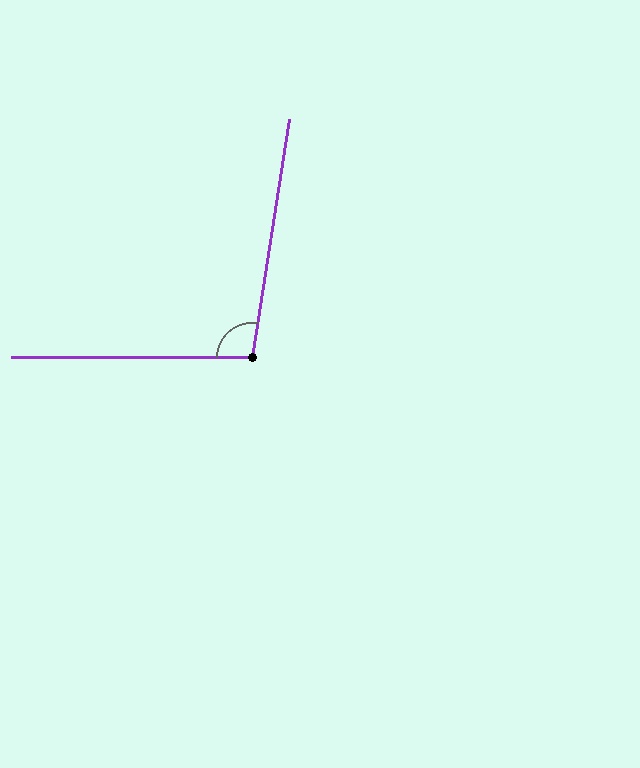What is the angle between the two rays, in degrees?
Approximately 99 degrees.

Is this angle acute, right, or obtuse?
It is obtuse.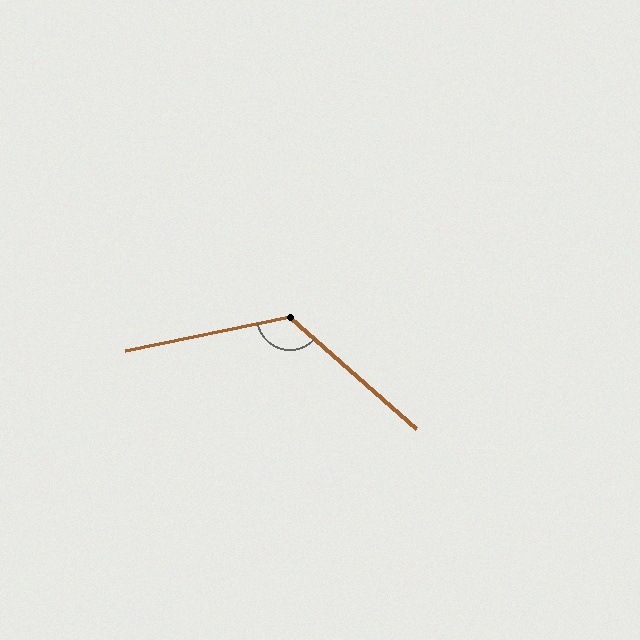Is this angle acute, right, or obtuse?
It is obtuse.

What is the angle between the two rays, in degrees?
Approximately 127 degrees.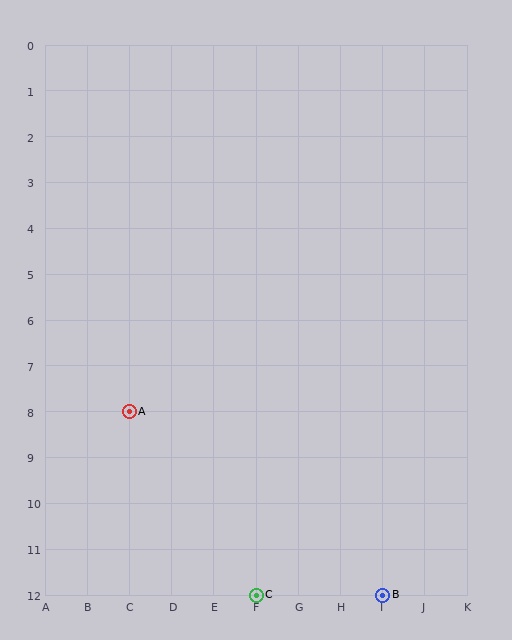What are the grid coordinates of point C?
Point C is at grid coordinates (F, 12).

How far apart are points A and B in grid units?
Points A and B are 6 columns and 4 rows apart (about 7.2 grid units diagonally).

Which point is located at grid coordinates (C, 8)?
Point A is at (C, 8).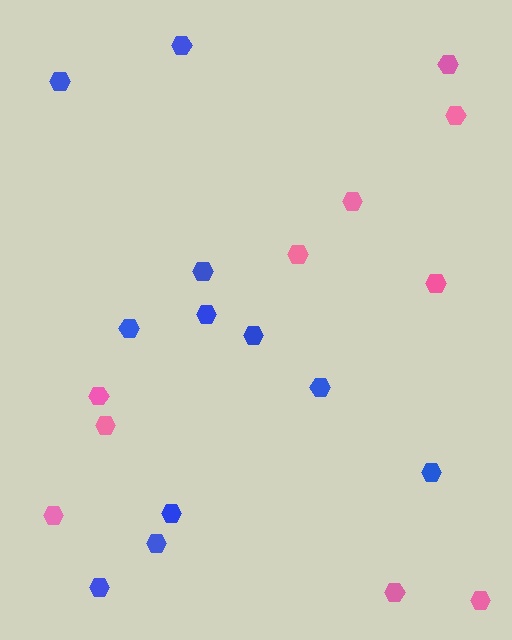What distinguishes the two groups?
There are 2 groups: one group of blue hexagons (11) and one group of pink hexagons (10).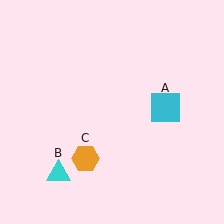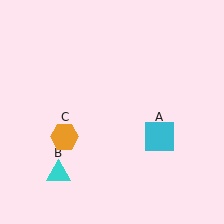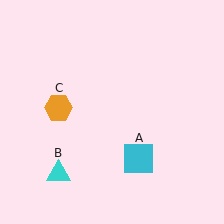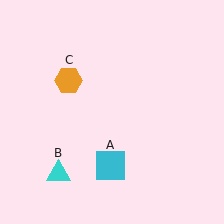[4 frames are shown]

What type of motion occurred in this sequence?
The cyan square (object A), orange hexagon (object C) rotated clockwise around the center of the scene.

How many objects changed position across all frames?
2 objects changed position: cyan square (object A), orange hexagon (object C).